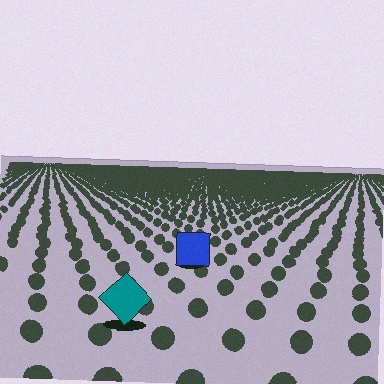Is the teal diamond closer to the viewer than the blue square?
Yes. The teal diamond is closer — you can tell from the texture gradient: the ground texture is coarser near it.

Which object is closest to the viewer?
The teal diamond is closest. The texture marks near it are larger and more spread out.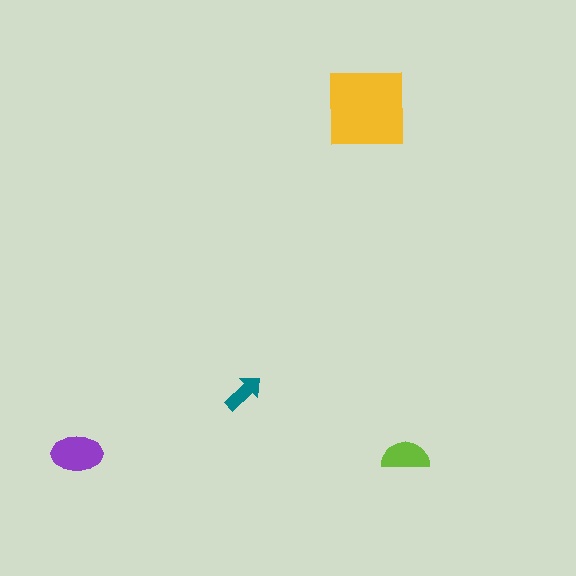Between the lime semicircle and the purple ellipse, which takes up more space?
The purple ellipse.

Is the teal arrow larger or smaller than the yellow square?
Smaller.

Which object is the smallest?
The teal arrow.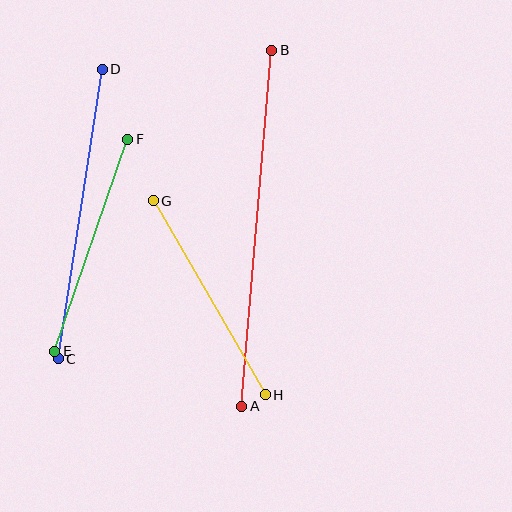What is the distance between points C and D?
The distance is approximately 293 pixels.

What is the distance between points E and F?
The distance is approximately 224 pixels.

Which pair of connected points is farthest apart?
Points A and B are farthest apart.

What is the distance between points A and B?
The distance is approximately 357 pixels.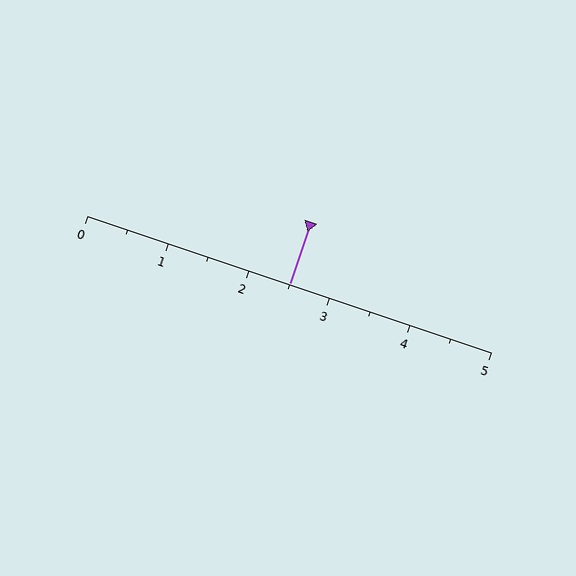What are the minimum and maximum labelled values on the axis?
The axis runs from 0 to 5.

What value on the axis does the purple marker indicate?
The marker indicates approximately 2.5.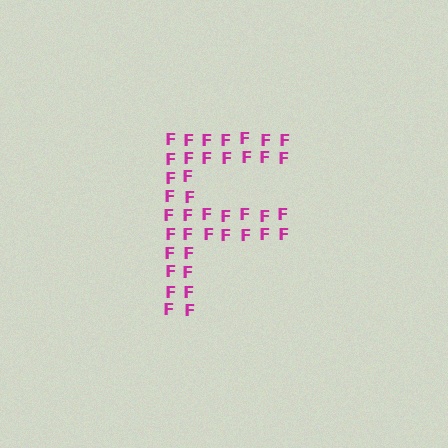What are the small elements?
The small elements are letter F's.